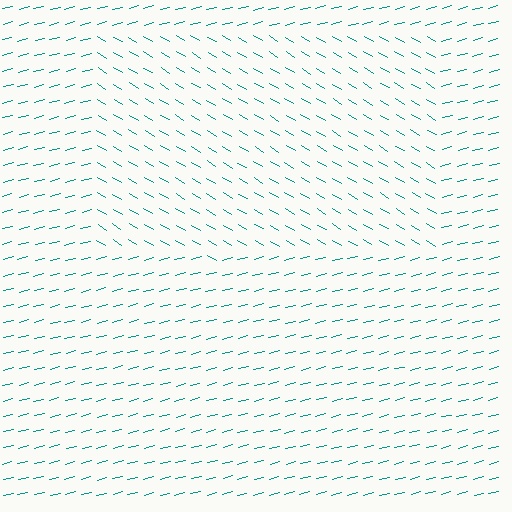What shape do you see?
I see a rectangle.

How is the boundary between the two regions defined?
The boundary is defined purely by a change in line orientation (approximately 45 degrees difference). All lines are the same color and thickness.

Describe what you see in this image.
The image is filled with small teal line segments. A rectangle region in the image has lines oriented differently from the surrounding lines, creating a visible texture boundary.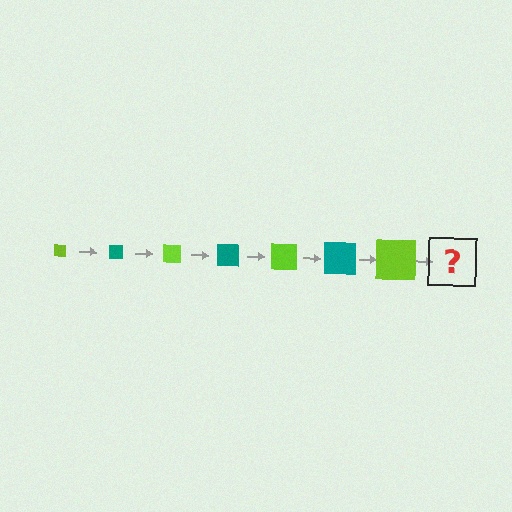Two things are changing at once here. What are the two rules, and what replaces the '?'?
The two rules are that the square grows larger each step and the color cycles through lime and teal. The '?' should be a teal square, larger than the previous one.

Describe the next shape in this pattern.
It should be a teal square, larger than the previous one.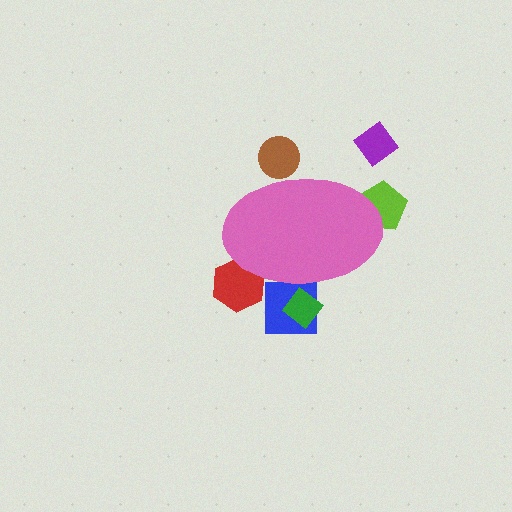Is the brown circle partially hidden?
Yes, the brown circle is partially hidden behind the pink ellipse.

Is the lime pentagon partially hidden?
Yes, the lime pentagon is partially hidden behind the pink ellipse.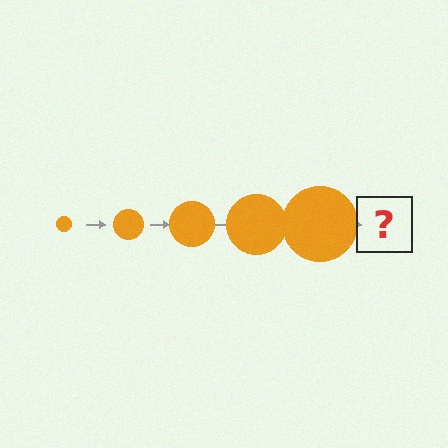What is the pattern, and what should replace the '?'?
The pattern is that the circle gets progressively larger each step. The '?' should be an orange circle, larger than the previous one.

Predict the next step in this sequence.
The next step is an orange circle, larger than the previous one.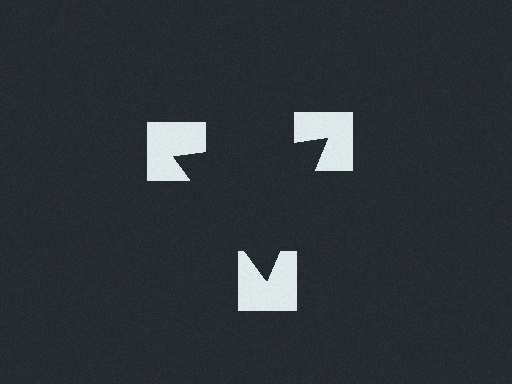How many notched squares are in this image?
There are 3 — one at each vertex of the illusory triangle.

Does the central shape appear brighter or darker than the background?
It typically appears slightly darker than the background, even though no actual brightness change is drawn.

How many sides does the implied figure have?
3 sides.